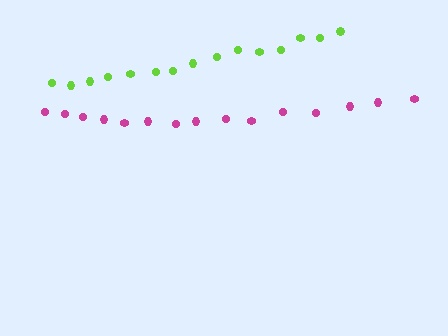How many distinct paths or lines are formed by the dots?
There are 2 distinct paths.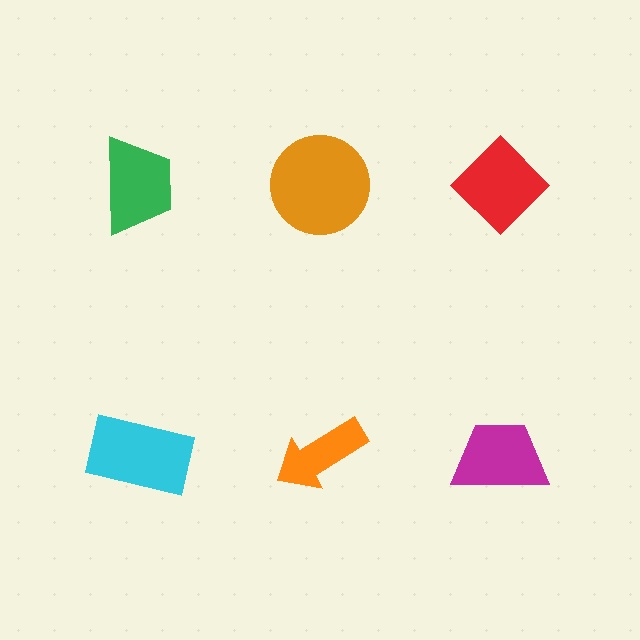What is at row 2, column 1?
A cyan rectangle.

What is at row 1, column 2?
An orange circle.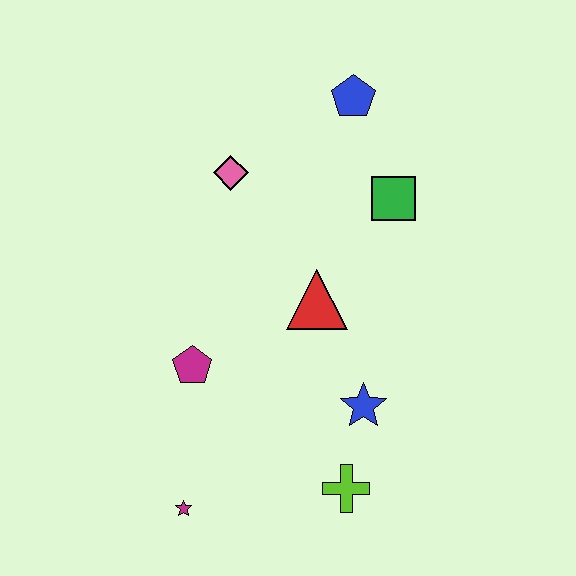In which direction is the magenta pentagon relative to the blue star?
The magenta pentagon is to the left of the blue star.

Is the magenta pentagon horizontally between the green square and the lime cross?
No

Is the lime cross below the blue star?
Yes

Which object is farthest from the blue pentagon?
The magenta star is farthest from the blue pentagon.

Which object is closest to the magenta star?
The magenta pentagon is closest to the magenta star.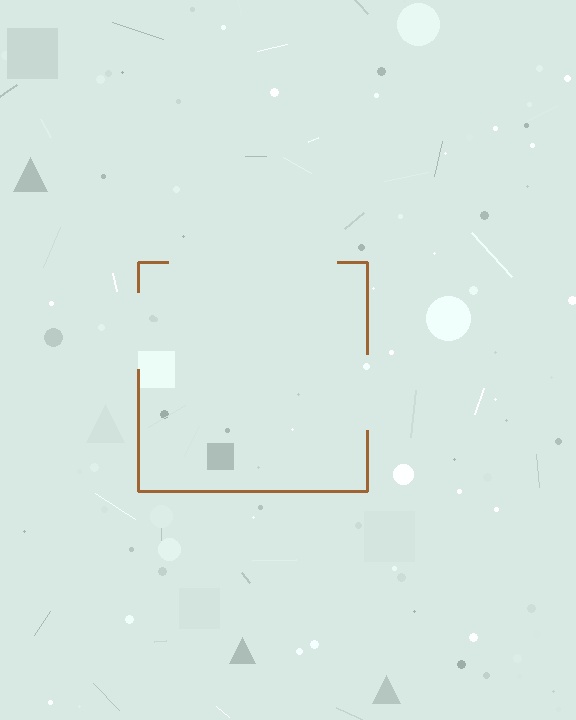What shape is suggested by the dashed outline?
The dashed outline suggests a square.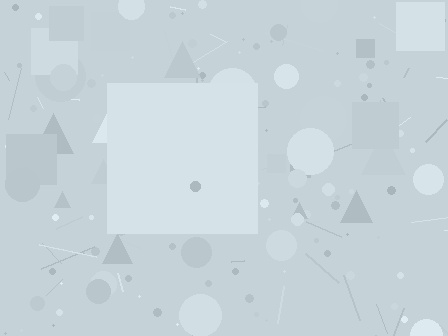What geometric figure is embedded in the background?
A square is embedded in the background.